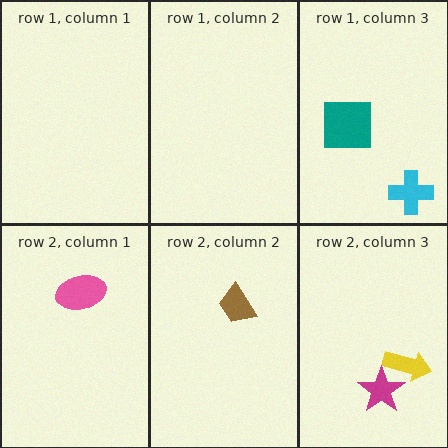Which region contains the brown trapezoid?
The row 2, column 2 region.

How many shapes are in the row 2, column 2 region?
1.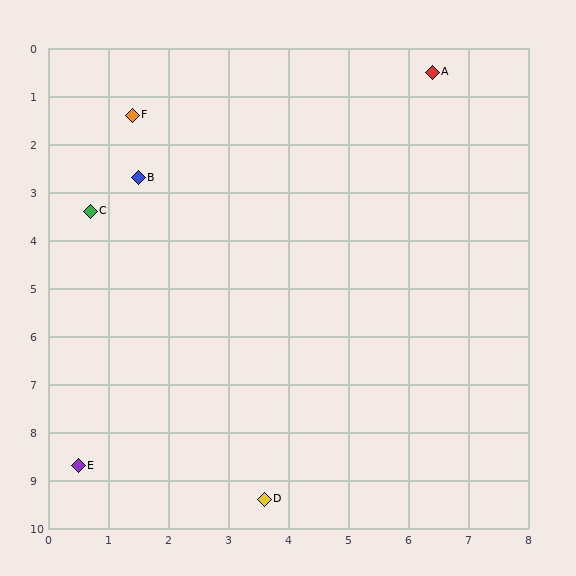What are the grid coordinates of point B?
Point B is at approximately (1.5, 2.7).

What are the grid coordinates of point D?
Point D is at approximately (3.6, 9.4).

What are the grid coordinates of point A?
Point A is at approximately (6.4, 0.5).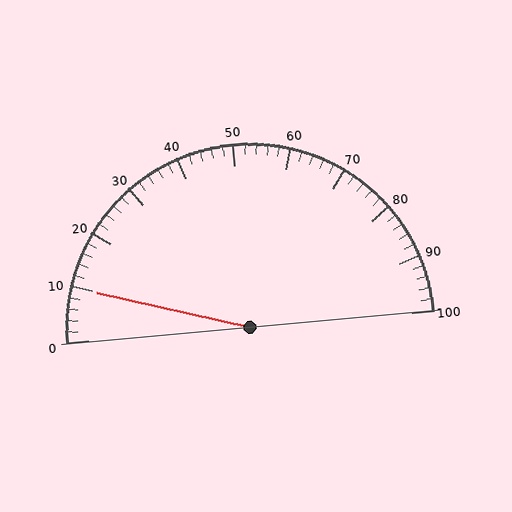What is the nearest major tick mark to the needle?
The nearest major tick mark is 10.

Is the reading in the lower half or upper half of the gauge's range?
The reading is in the lower half of the range (0 to 100).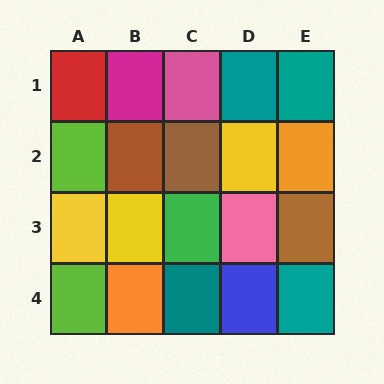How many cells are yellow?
3 cells are yellow.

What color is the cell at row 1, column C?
Pink.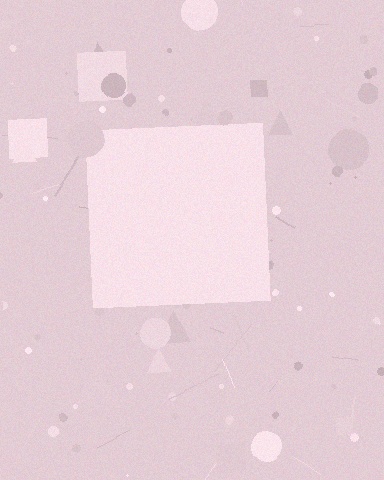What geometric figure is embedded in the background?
A square is embedded in the background.